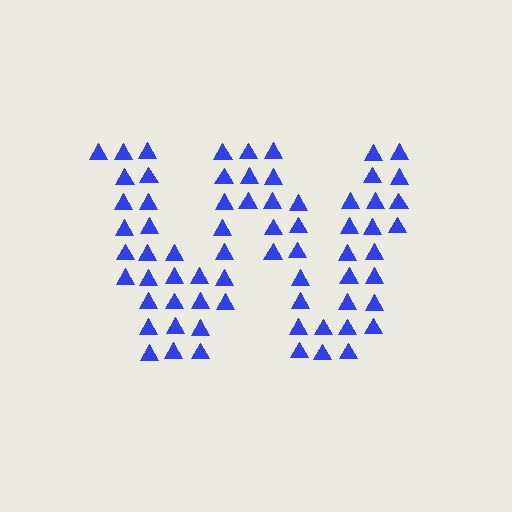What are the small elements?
The small elements are triangles.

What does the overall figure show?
The overall figure shows the letter W.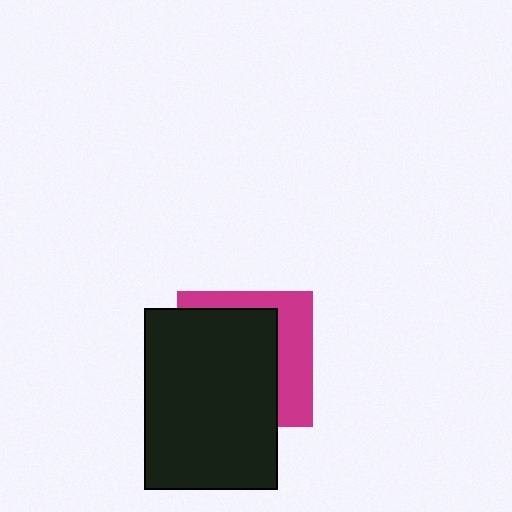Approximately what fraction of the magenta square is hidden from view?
Roughly 65% of the magenta square is hidden behind the black rectangle.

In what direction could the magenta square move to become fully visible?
The magenta square could move right. That would shift it out from behind the black rectangle entirely.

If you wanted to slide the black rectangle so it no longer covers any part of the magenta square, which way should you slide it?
Slide it left — that is the most direct way to separate the two shapes.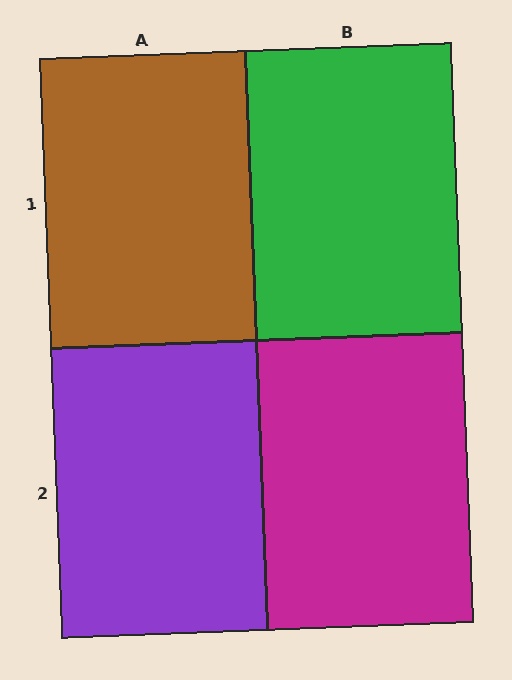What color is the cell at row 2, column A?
Purple.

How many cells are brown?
1 cell is brown.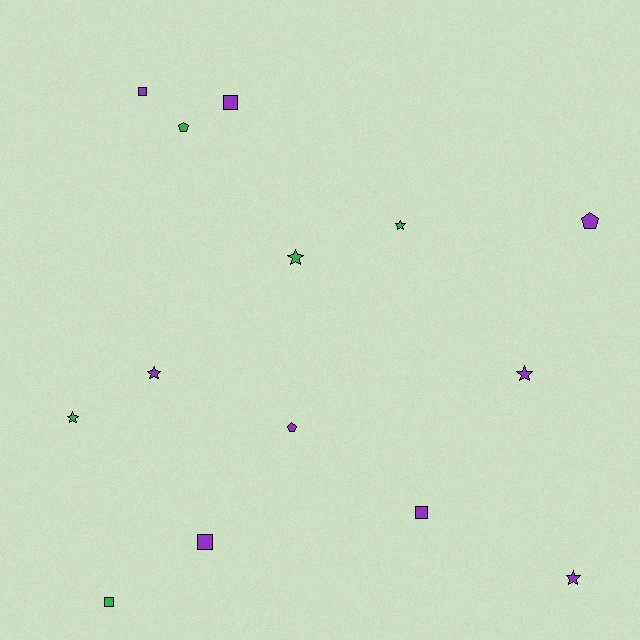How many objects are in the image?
There are 14 objects.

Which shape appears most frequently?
Star, with 6 objects.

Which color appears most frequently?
Purple, with 9 objects.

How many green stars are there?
There are 3 green stars.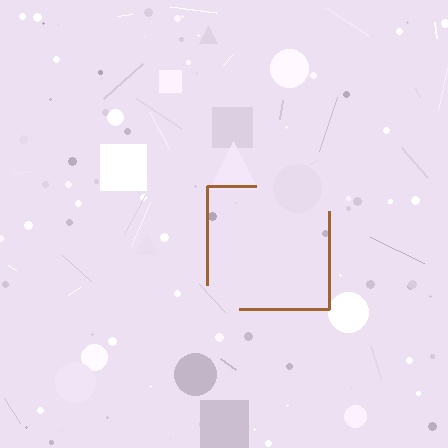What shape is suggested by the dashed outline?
The dashed outline suggests a square.